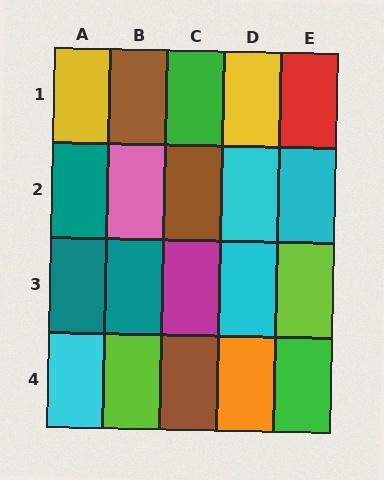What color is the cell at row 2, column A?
Teal.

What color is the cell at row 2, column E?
Cyan.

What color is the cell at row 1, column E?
Red.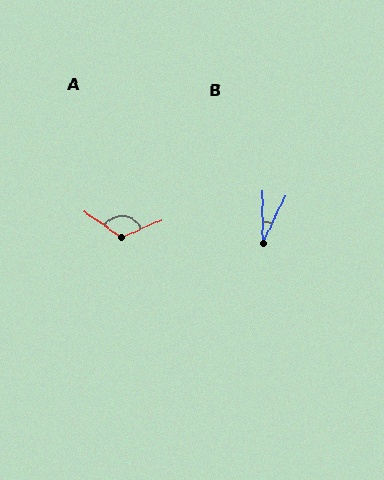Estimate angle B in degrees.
Approximately 25 degrees.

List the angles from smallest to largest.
B (25°), A (122°).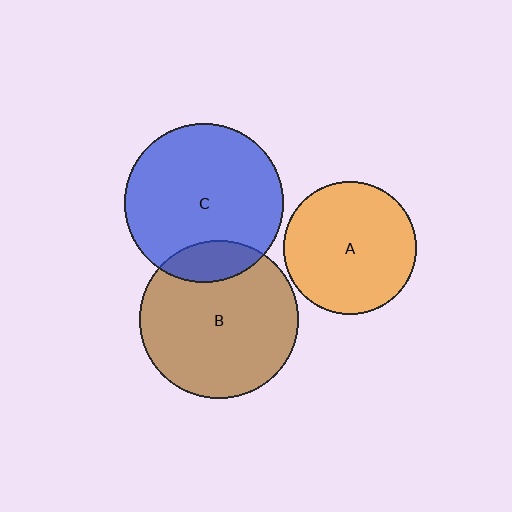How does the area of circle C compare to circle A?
Approximately 1.4 times.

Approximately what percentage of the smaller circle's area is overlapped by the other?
Approximately 15%.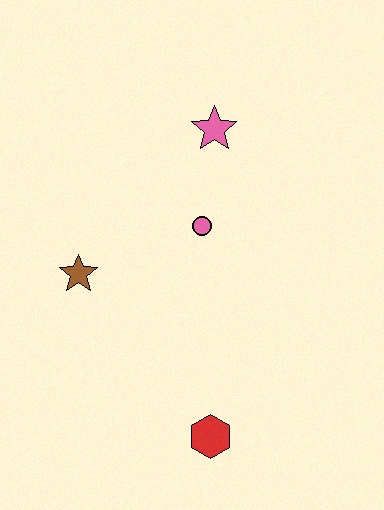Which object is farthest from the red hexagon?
The pink star is farthest from the red hexagon.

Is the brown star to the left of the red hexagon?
Yes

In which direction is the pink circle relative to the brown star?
The pink circle is to the right of the brown star.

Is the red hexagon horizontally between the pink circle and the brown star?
No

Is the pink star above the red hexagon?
Yes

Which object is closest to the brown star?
The pink circle is closest to the brown star.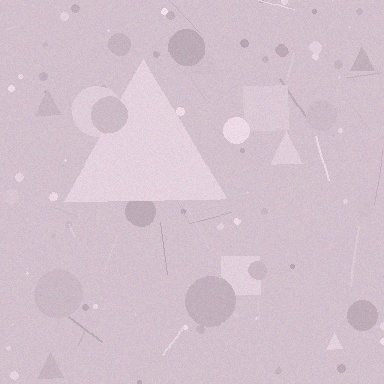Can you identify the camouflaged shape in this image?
The camouflaged shape is a triangle.